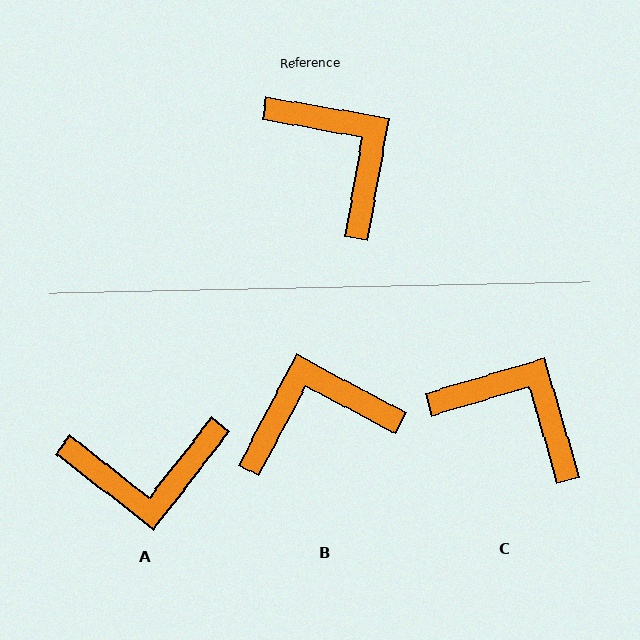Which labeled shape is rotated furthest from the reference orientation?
A, about 118 degrees away.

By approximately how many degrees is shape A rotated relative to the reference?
Approximately 118 degrees clockwise.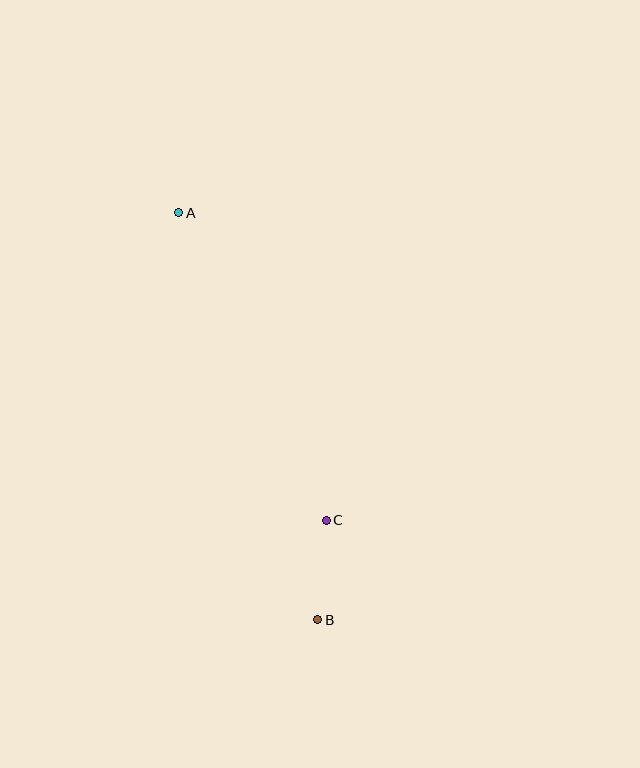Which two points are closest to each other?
Points B and C are closest to each other.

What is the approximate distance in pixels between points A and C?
The distance between A and C is approximately 341 pixels.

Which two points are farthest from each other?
Points A and B are farthest from each other.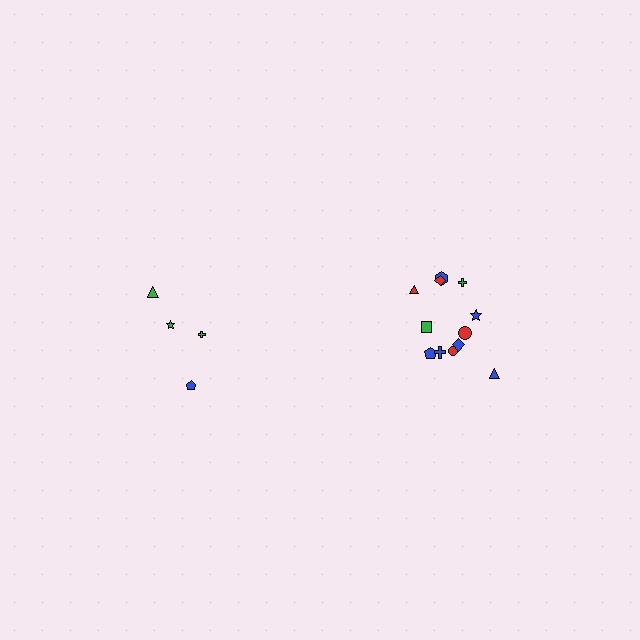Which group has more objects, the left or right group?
The right group.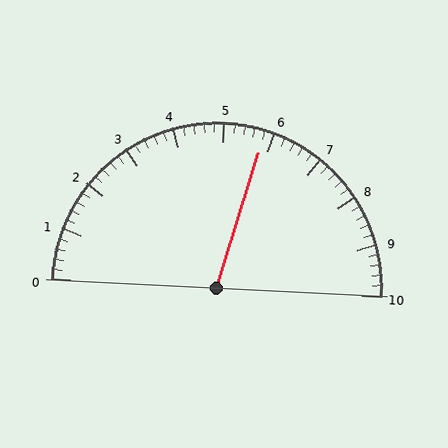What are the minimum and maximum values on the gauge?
The gauge ranges from 0 to 10.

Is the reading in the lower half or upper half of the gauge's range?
The reading is in the upper half of the range (0 to 10).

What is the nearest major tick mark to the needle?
The nearest major tick mark is 6.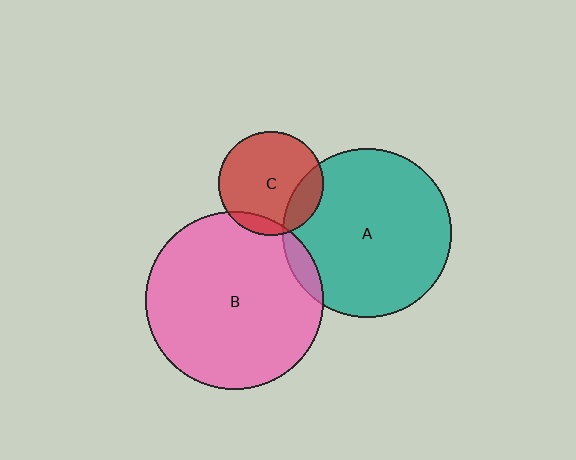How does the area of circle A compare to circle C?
Approximately 2.6 times.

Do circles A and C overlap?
Yes.